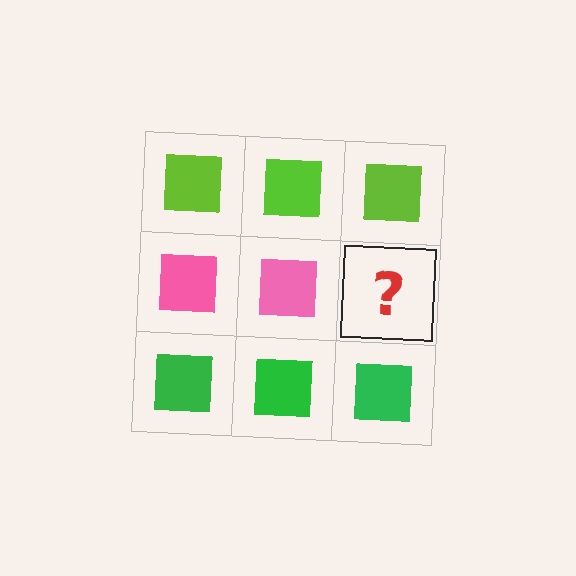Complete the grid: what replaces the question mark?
The question mark should be replaced with a pink square.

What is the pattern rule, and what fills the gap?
The rule is that each row has a consistent color. The gap should be filled with a pink square.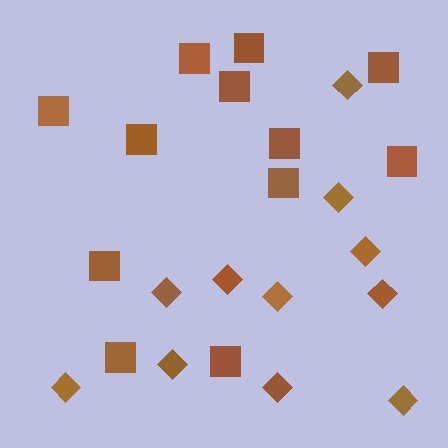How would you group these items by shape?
There are 2 groups: one group of diamonds (11) and one group of squares (12).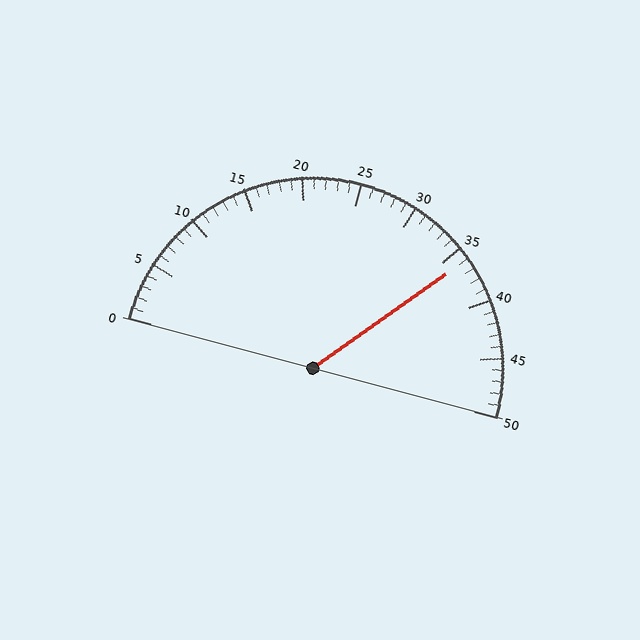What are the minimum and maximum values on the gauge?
The gauge ranges from 0 to 50.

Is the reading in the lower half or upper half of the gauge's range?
The reading is in the upper half of the range (0 to 50).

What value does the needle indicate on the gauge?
The needle indicates approximately 36.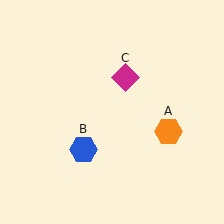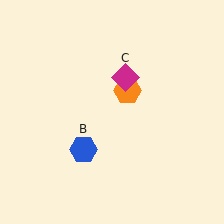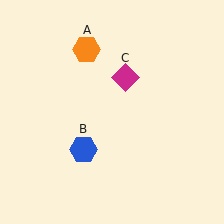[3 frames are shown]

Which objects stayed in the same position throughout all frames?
Blue hexagon (object B) and magenta diamond (object C) remained stationary.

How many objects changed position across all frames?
1 object changed position: orange hexagon (object A).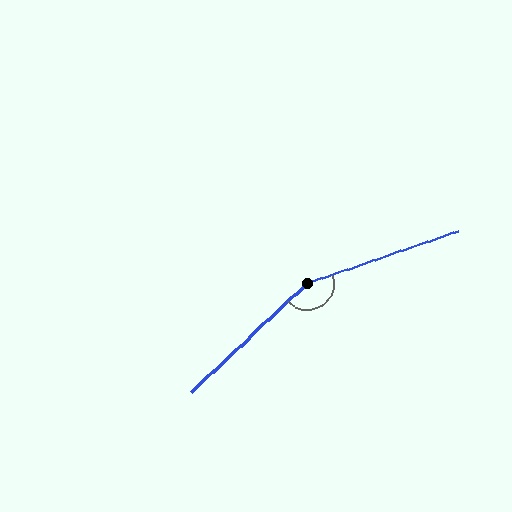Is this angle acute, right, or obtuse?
It is obtuse.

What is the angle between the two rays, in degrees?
Approximately 156 degrees.